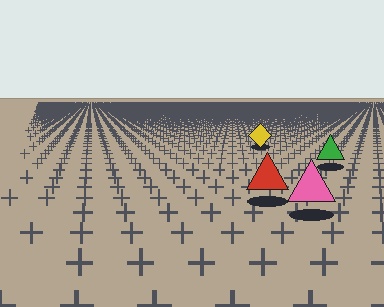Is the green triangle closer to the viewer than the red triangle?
No. The red triangle is closer — you can tell from the texture gradient: the ground texture is coarser near it.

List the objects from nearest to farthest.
From nearest to farthest: the pink triangle, the red triangle, the green triangle, the yellow diamond.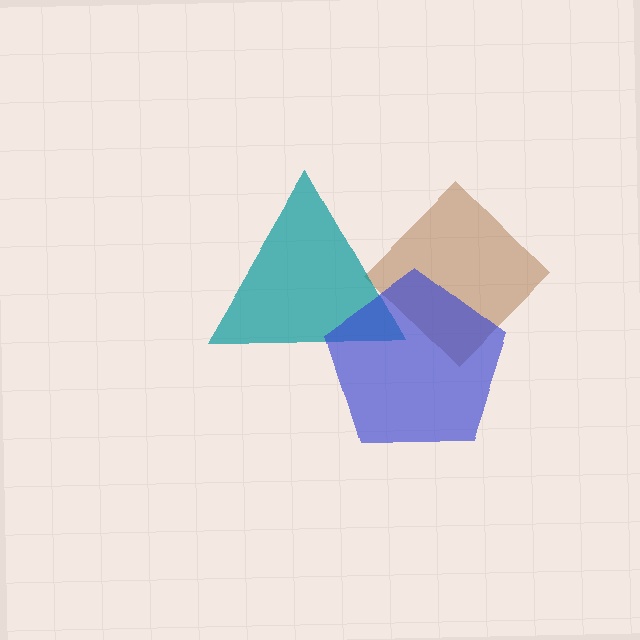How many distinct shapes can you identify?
There are 3 distinct shapes: a brown diamond, a teal triangle, a blue pentagon.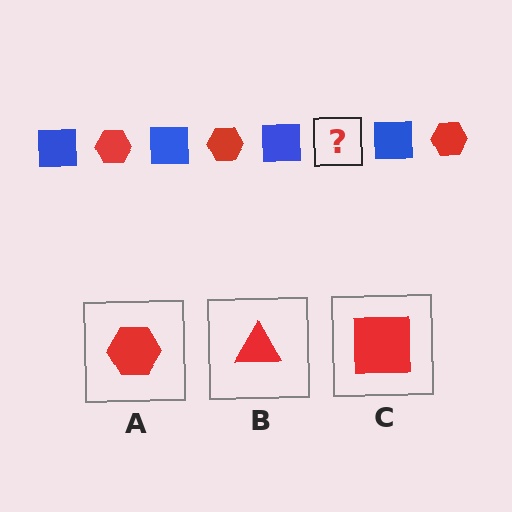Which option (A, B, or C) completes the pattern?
A.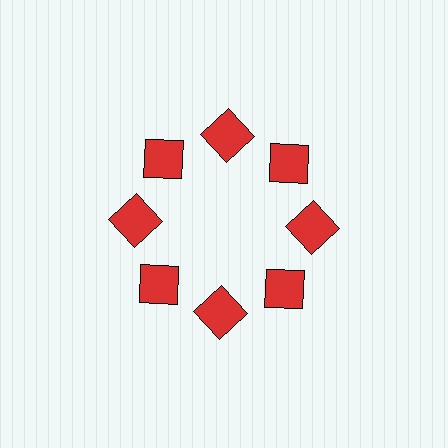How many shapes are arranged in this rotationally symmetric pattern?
There are 8 shapes, arranged in 8 groups of 1.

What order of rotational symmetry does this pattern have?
This pattern has 8-fold rotational symmetry.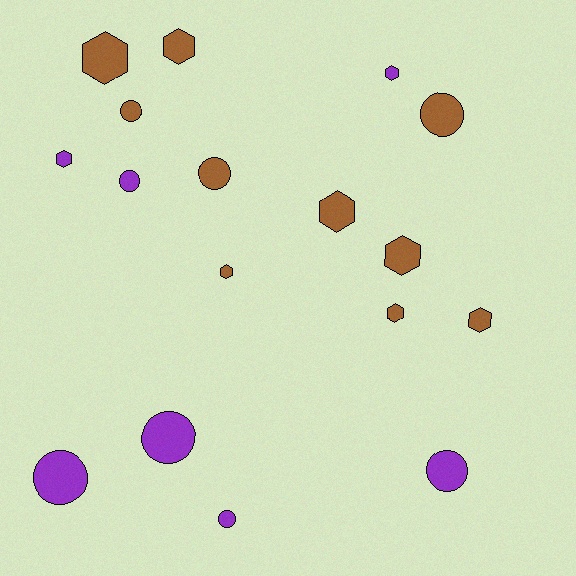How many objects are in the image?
There are 17 objects.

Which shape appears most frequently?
Hexagon, with 9 objects.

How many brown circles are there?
There are 3 brown circles.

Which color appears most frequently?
Brown, with 10 objects.